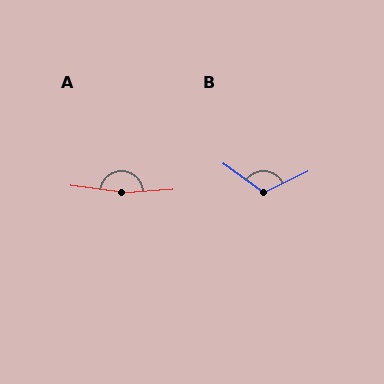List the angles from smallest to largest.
B (118°), A (168°).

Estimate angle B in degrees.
Approximately 118 degrees.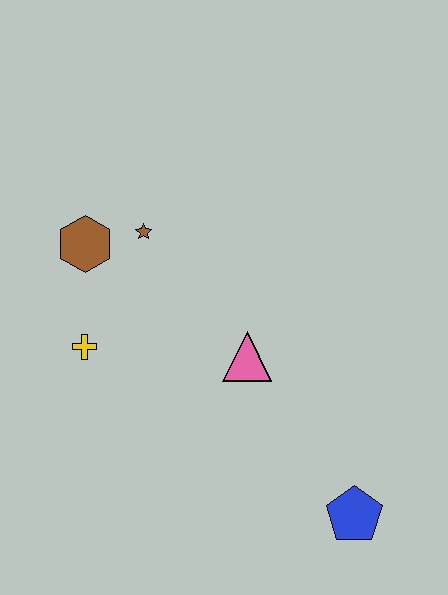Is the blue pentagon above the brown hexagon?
No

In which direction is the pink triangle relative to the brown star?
The pink triangle is below the brown star.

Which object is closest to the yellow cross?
The brown hexagon is closest to the yellow cross.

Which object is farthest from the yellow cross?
The blue pentagon is farthest from the yellow cross.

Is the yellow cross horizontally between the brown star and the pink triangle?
No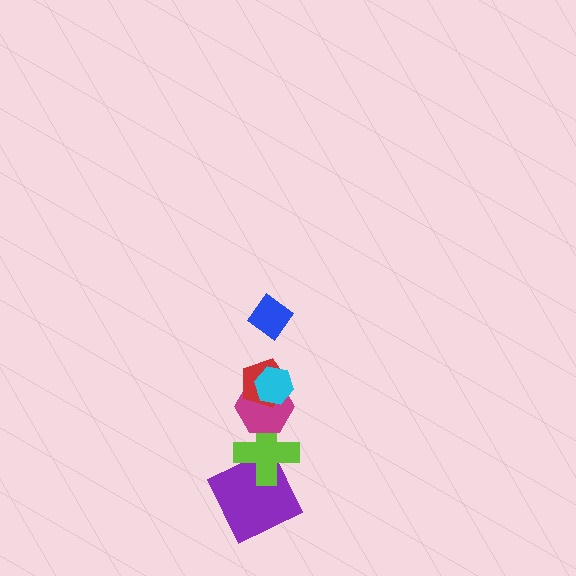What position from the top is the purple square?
The purple square is 6th from the top.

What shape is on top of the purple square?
The lime cross is on top of the purple square.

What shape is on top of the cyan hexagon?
The blue diamond is on top of the cyan hexagon.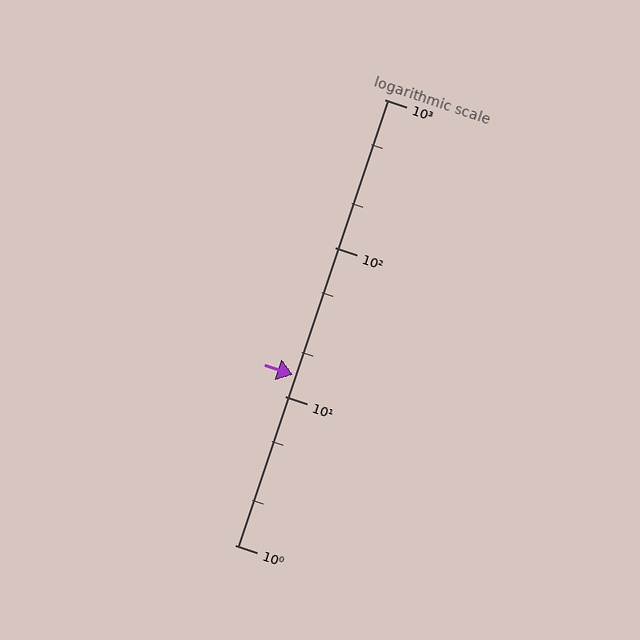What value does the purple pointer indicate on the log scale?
The pointer indicates approximately 14.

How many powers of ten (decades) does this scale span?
The scale spans 3 decades, from 1 to 1000.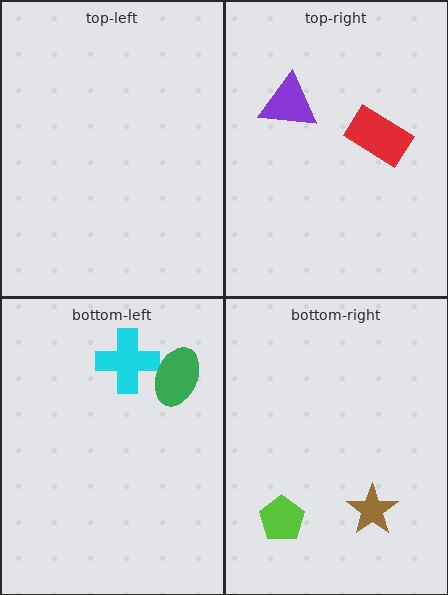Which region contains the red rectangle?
The top-right region.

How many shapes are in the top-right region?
2.